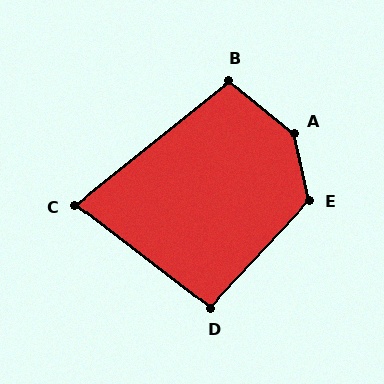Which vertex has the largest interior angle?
A, at approximately 142 degrees.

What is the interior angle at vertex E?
Approximately 124 degrees (obtuse).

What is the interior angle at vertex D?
Approximately 95 degrees (obtuse).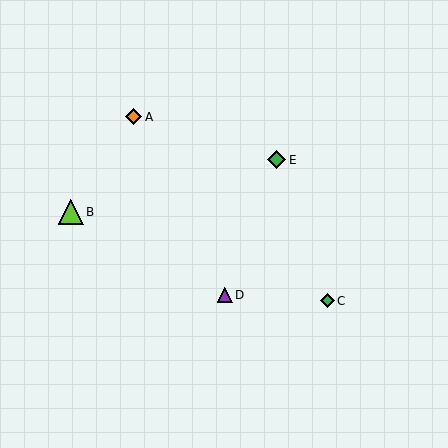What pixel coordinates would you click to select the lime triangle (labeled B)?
Click at (71, 212) to select the lime triangle B.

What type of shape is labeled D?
Shape D is a purple triangle.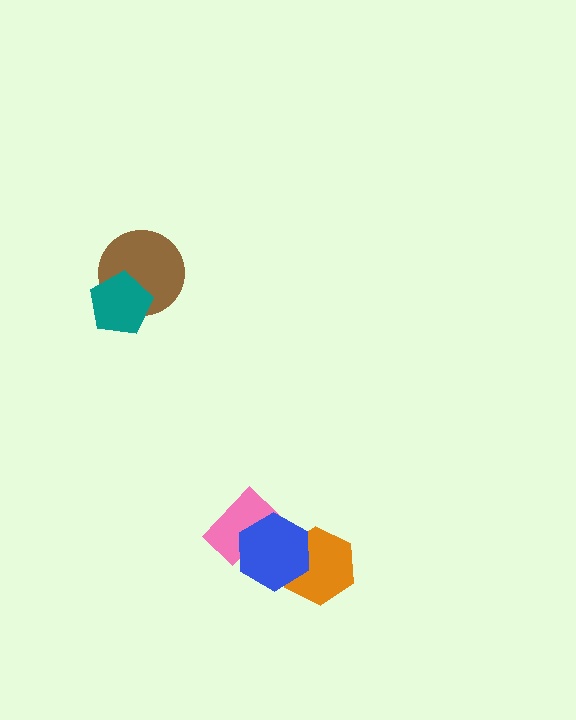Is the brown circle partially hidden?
Yes, it is partially covered by another shape.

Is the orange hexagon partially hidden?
Yes, it is partially covered by another shape.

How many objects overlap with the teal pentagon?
1 object overlaps with the teal pentagon.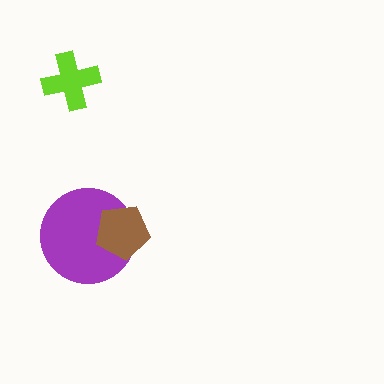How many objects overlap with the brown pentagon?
1 object overlaps with the brown pentagon.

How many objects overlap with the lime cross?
0 objects overlap with the lime cross.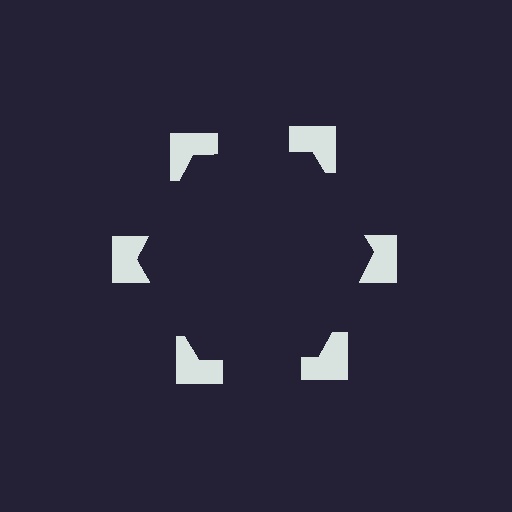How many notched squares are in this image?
There are 6 — one at each vertex of the illusory hexagon.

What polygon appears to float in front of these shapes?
An illusory hexagon — its edges are inferred from the aligned wedge cuts in the notched squares, not physically drawn.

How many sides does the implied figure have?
6 sides.